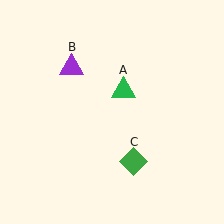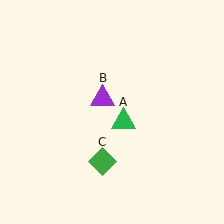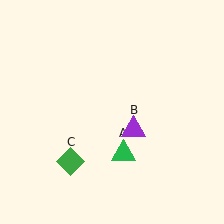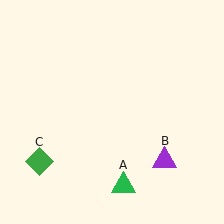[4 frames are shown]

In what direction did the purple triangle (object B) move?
The purple triangle (object B) moved down and to the right.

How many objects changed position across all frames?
3 objects changed position: green triangle (object A), purple triangle (object B), green diamond (object C).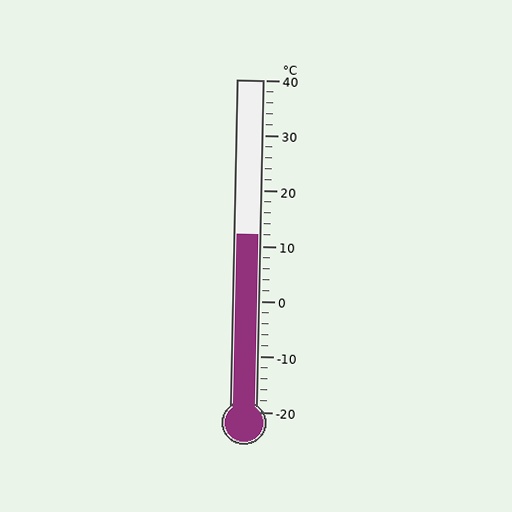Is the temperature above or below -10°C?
The temperature is above -10°C.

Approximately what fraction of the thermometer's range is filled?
The thermometer is filled to approximately 55% of its range.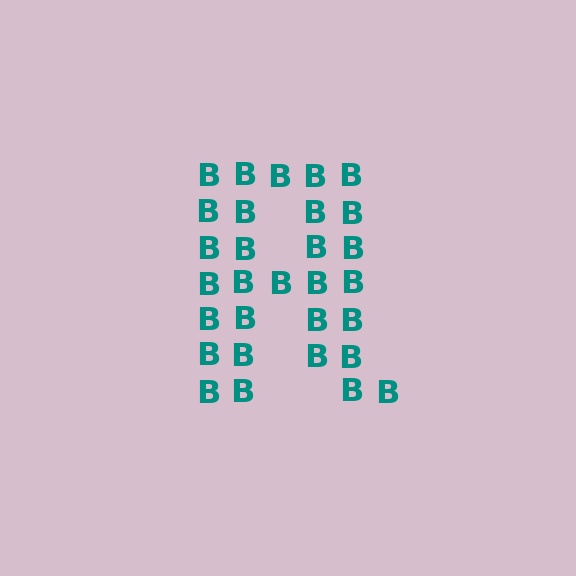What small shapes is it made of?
It is made of small letter B's.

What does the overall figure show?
The overall figure shows the letter R.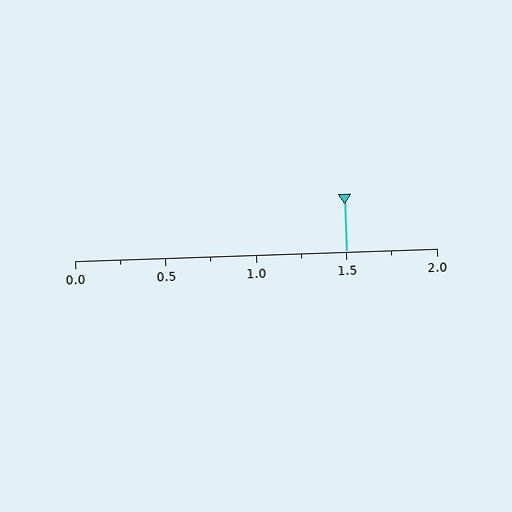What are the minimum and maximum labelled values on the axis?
The axis runs from 0.0 to 2.0.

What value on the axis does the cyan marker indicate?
The marker indicates approximately 1.5.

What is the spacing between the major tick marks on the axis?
The major ticks are spaced 0.5 apart.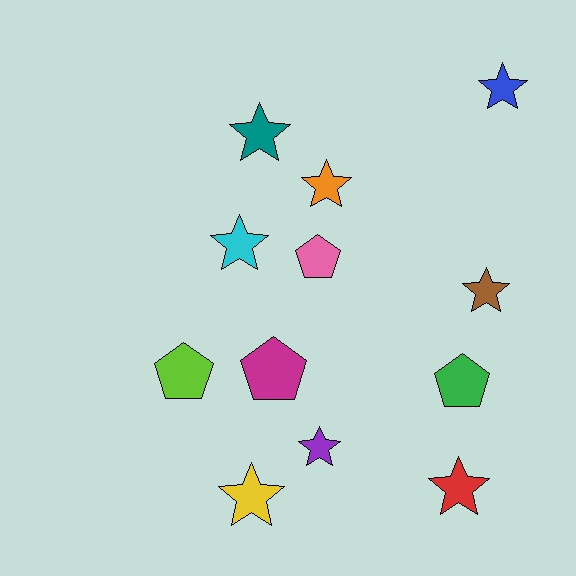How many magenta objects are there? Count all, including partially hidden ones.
There is 1 magenta object.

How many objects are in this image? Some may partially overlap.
There are 12 objects.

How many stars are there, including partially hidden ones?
There are 8 stars.